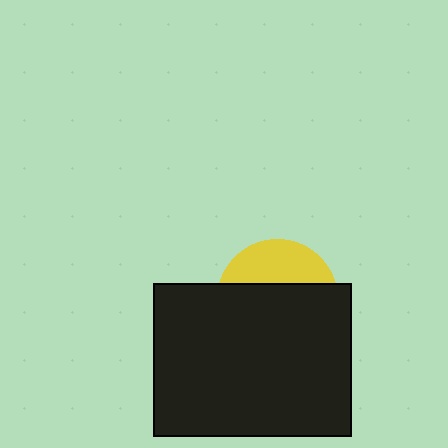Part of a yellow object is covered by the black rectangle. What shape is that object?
It is a circle.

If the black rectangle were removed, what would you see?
You would see the complete yellow circle.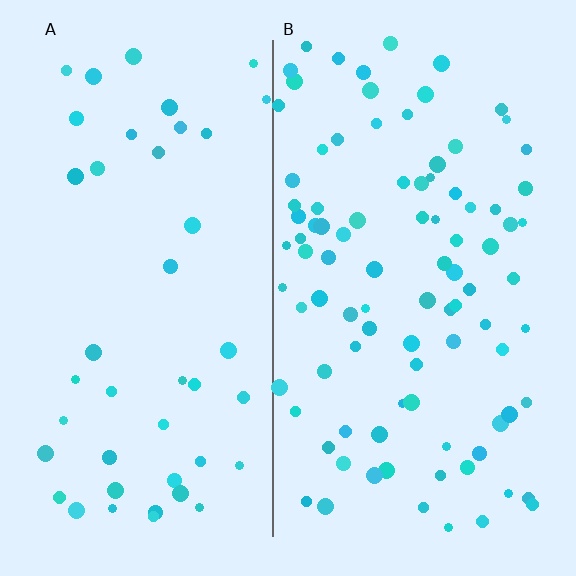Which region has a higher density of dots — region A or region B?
B (the right).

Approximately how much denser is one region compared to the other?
Approximately 2.2× — region B over region A.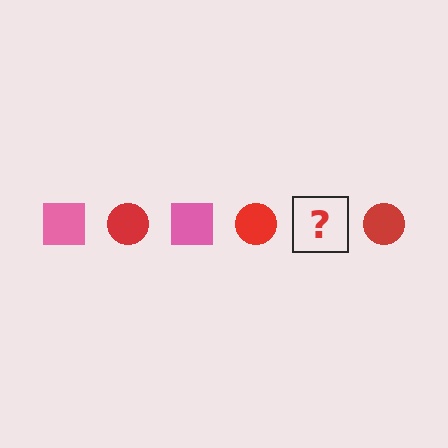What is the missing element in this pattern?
The missing element is a pink square.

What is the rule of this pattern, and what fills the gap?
The rule is that the pattern alternates between pink square and red circle. The gap should be filled with a pink square.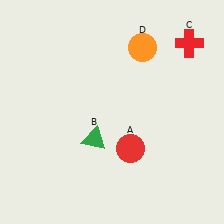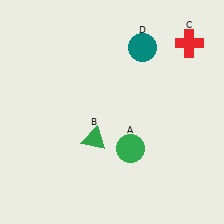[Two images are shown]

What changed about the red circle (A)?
In Image 1, A is red. In Image 2, it changed to green.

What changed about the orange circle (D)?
In Image 1, D is orange. In Image 2, it changed to teal.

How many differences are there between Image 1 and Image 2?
There are 2 differences between the two images.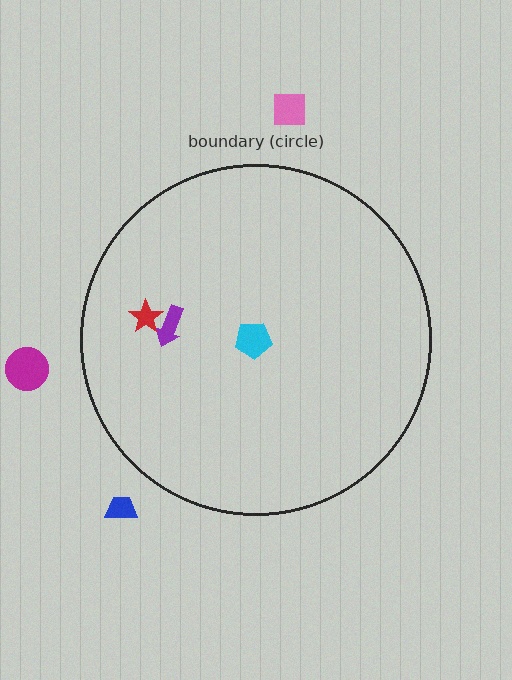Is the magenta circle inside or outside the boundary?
Outside.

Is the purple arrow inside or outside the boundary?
Inside.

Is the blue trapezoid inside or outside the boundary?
Outside.